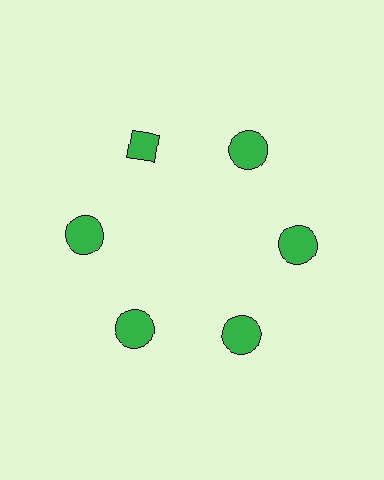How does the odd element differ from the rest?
It has a different shape: diamond instead of circle.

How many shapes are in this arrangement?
There are 6 shapes arranged in a ring pattern.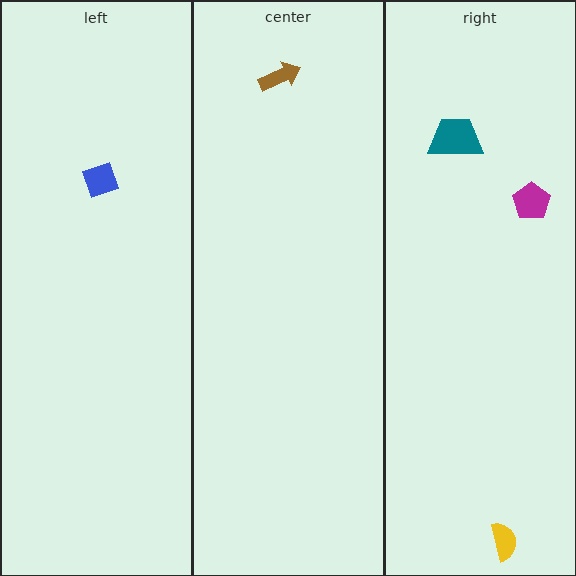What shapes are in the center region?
The brown arrow.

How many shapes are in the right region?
3.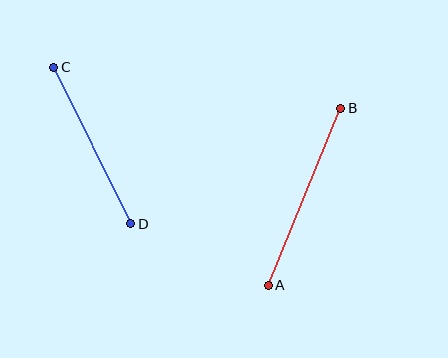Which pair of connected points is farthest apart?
Points A and B are farthest apart.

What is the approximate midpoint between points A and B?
The midpoint is at approximately (305, 197) pixels.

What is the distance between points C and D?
The distance is approximately 174 pixels.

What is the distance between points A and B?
The distance is approximately 191 pixels.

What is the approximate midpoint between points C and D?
The midpoint is at approximately (92, 146) pixels.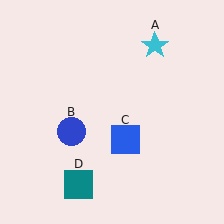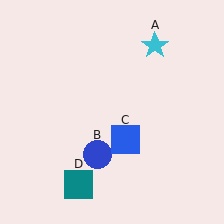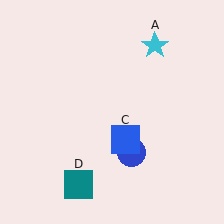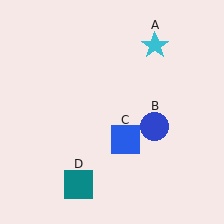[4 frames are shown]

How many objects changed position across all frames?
1 object changed position: blue circle (object B).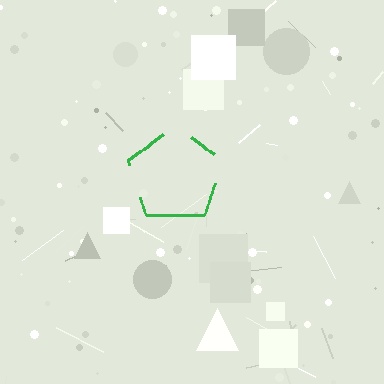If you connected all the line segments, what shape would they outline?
They would outline a pentagon.